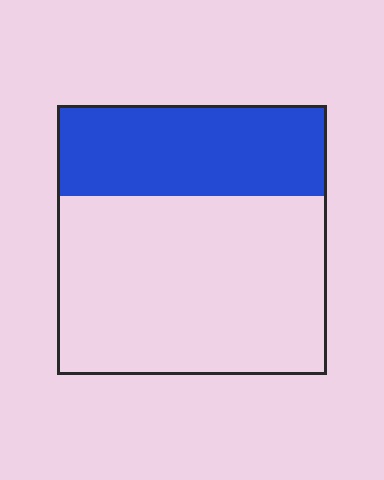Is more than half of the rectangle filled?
No.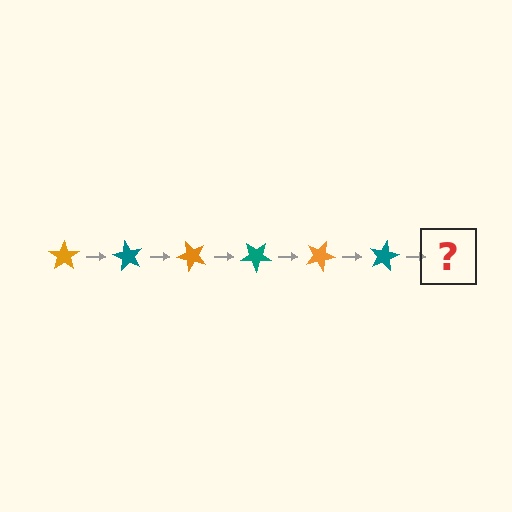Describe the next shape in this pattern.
It should be an orange star, rotated 360 degrees from the start.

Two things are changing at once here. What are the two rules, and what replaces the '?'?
The two rules are that it rotates 60 degrees each step and the color cycles through orange and teal. The '?' should be an orange star, rotated 360 degrees from the start.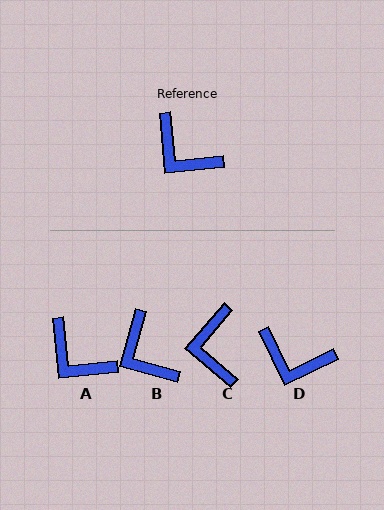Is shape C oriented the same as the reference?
No, it is off by about 46 degrees.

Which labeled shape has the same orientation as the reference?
A.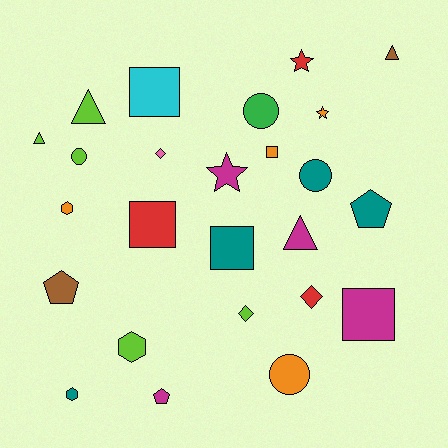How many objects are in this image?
There are 25 objects.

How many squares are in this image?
There are 5 squares.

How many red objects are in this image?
There are 3 red objects.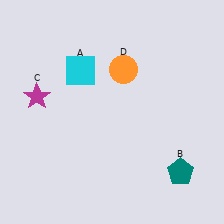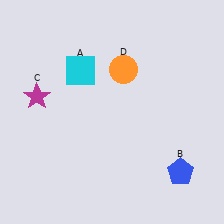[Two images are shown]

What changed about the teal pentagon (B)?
In Image 1, B is teal. In Image 2, it changed to blue.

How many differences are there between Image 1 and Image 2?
There is 1 difference between the two images.